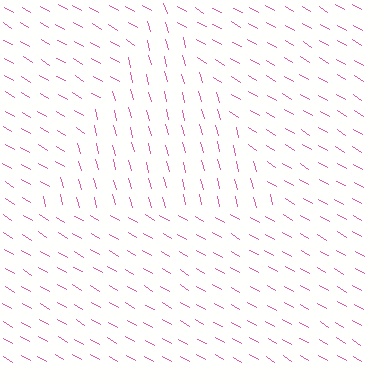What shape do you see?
I see a triangle.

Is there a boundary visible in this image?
Yes, there is a texture boundary formed by a change in line orientation.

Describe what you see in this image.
The image is filled with small pink line segments. A triangle region in the image has lines oriented differently from the surrounding lines, creating a visible texture boundary.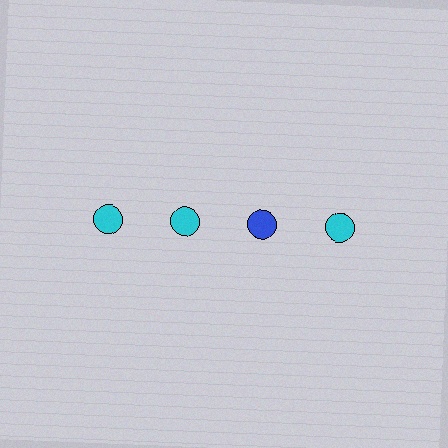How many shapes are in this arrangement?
There are 4 shapes arranged in a grid pattern.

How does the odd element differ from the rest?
It has a different color: blue instead of cyan.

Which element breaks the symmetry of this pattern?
The blue circle in the top row, center column breaks the symmetry. All other shapes are cyan circles.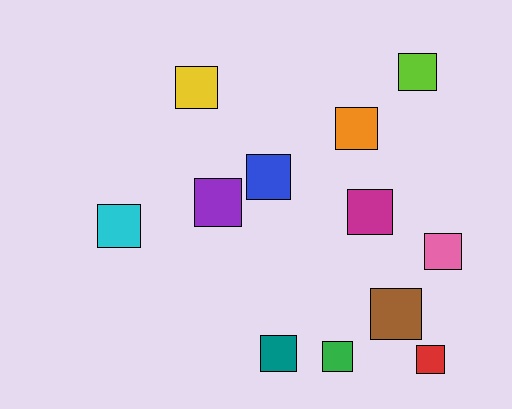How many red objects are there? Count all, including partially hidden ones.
There is 1 red object.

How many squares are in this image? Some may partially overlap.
There are 12 squares.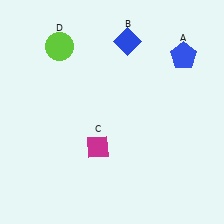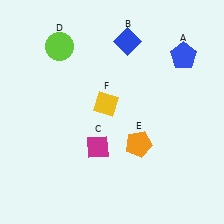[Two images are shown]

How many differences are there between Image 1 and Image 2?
There are 2 differences between the two images.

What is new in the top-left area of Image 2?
A yellow diamond (F) was added in the top-left area of Image 2.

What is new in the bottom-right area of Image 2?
An orange pentagon (E) was added in the bottom-right area of Image 2.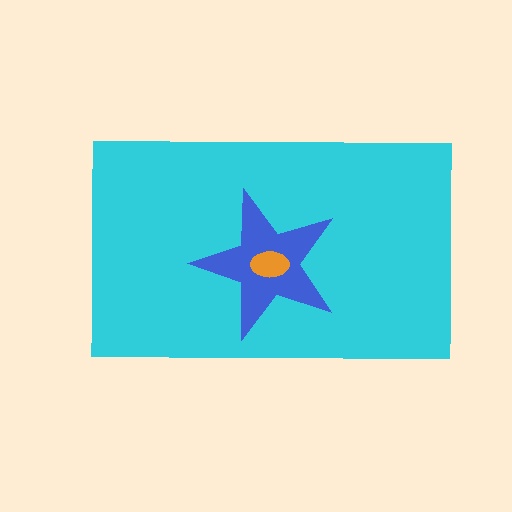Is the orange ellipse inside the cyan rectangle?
Yes.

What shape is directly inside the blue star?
The orange ellipse.